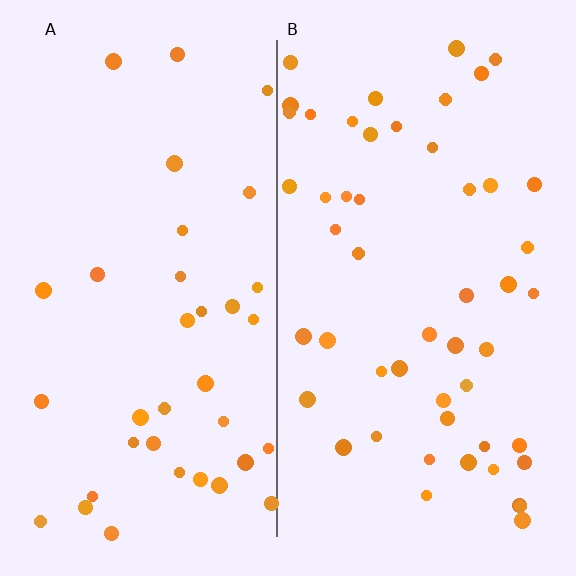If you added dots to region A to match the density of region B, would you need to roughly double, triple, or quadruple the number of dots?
Approximately double.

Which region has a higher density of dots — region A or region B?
B (the right).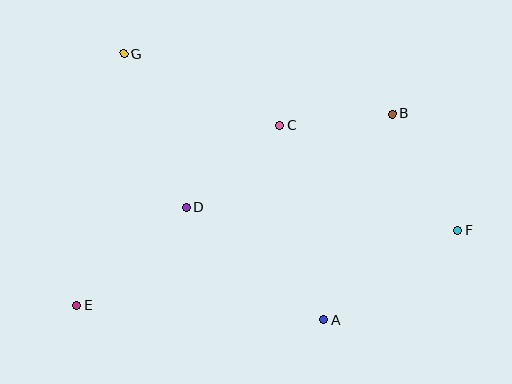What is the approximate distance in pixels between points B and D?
The distance between B and D is approximately 226 pixels.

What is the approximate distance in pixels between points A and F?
The distance between A and F is approximately 162 pixels.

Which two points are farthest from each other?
Points E and F are farthest from each other.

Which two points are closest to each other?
Points B and C are closest to each other.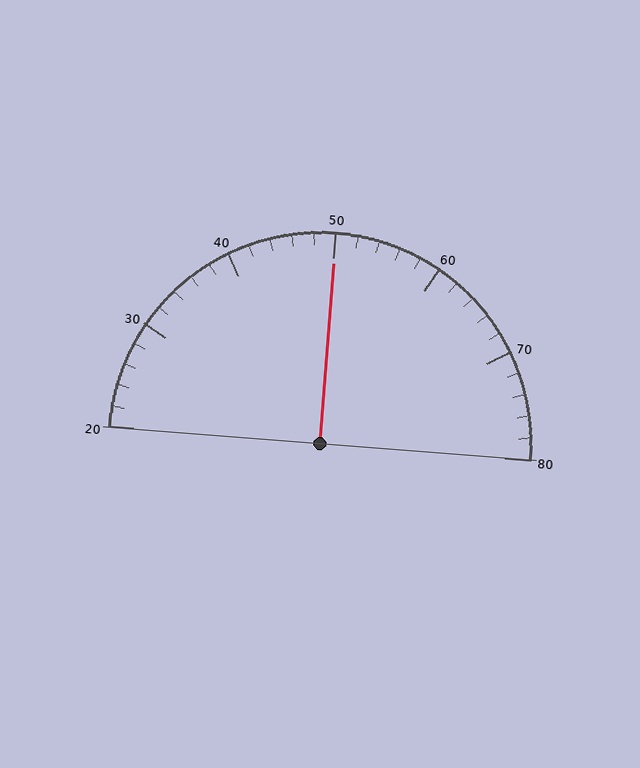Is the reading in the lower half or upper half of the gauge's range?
The reading is in the upper half of the range (20 to 80).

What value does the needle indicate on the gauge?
The needle indicates approximately 50.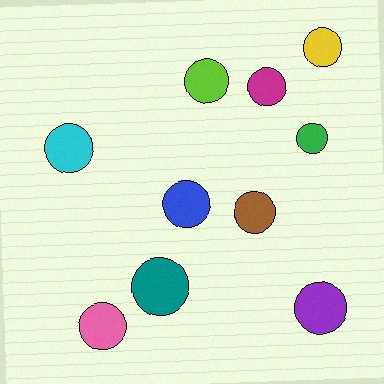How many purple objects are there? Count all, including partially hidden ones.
There is 1 purple object.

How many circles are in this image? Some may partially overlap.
There are 10 circles.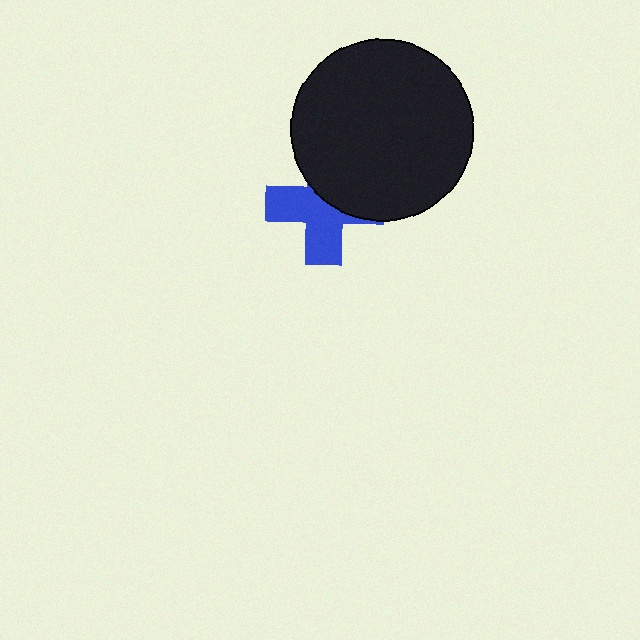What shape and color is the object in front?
The object in front is a black circle.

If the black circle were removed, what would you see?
You would see the complete blue cross.